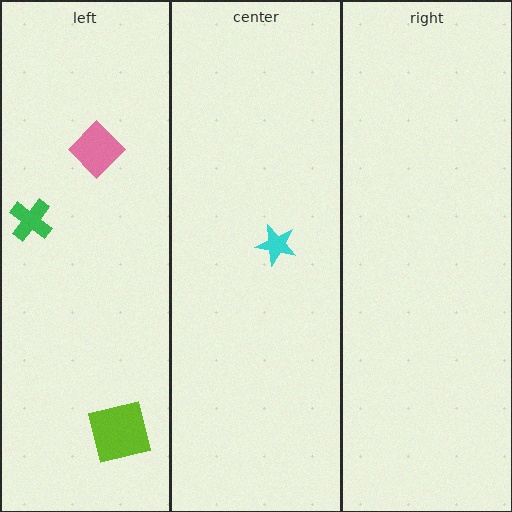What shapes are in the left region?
The pink diamond, the lime square, the green cross.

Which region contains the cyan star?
The center region.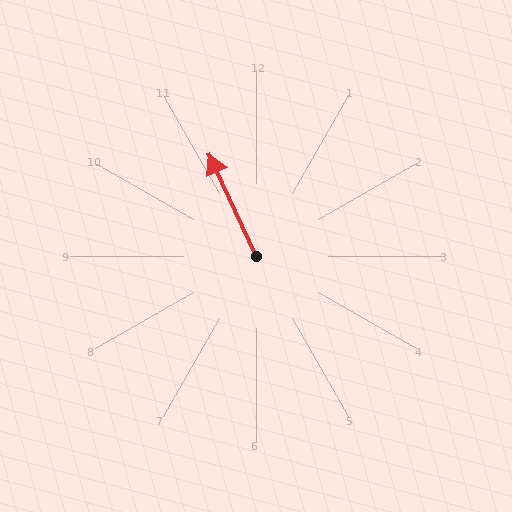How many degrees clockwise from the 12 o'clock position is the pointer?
Approximately 335 degrees.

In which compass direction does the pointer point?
Northwest.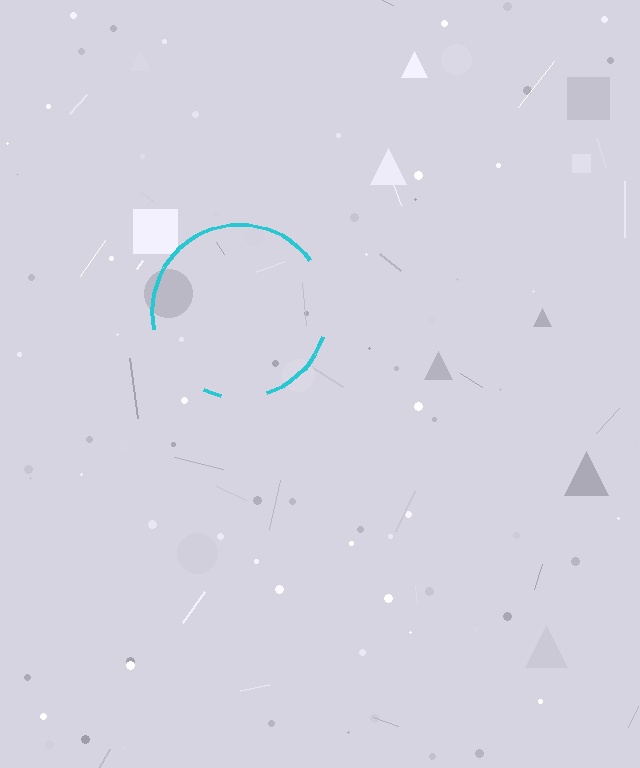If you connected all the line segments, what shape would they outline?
They would outline a circle.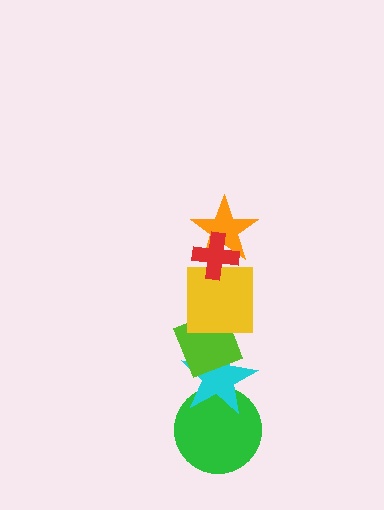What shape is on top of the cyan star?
The lime diamond is on top of the cyan star.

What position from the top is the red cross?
The red cross is 1st from the top.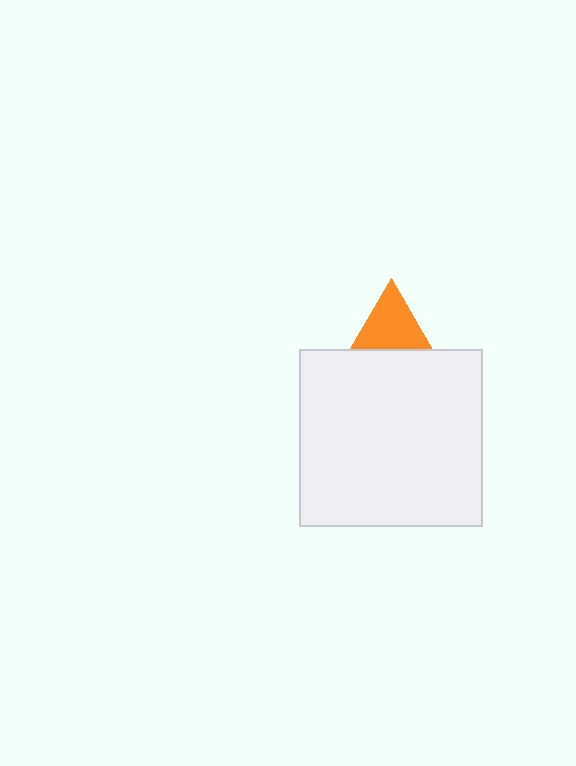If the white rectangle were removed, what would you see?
You would see the complete orange triangle.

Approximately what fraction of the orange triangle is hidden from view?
Roughly 56% of the orange triangle is hidden behind the white rectangle.